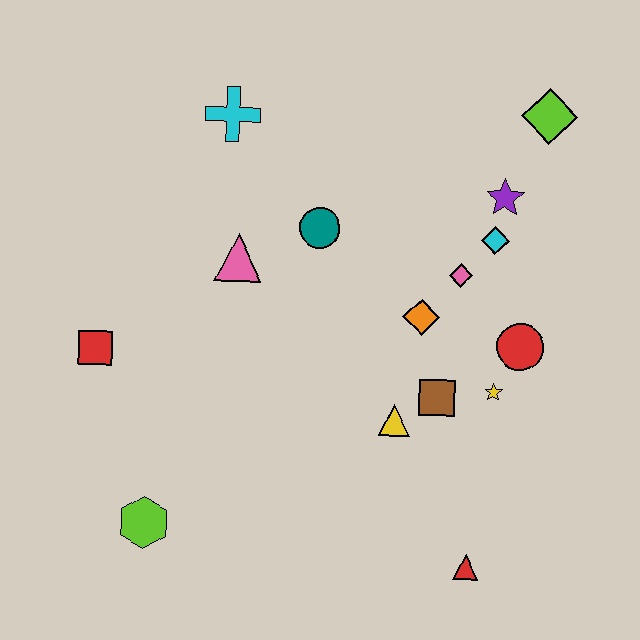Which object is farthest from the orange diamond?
The lime hexagon is farthest from the orange diamond.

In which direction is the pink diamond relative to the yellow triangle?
The pink diamond is above the yellow triangle.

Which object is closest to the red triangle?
The yellow triangle is closest to the red triangle.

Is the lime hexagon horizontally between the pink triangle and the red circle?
No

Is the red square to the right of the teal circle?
No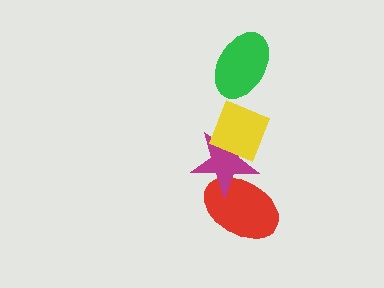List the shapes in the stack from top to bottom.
From top to bottom: the green ellipse, the yellow diamond, the magenta star, the red ellipse.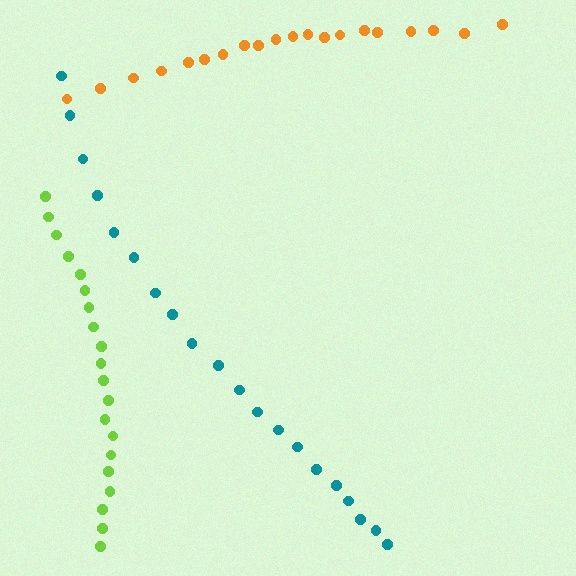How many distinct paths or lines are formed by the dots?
There are 3 distinct paths.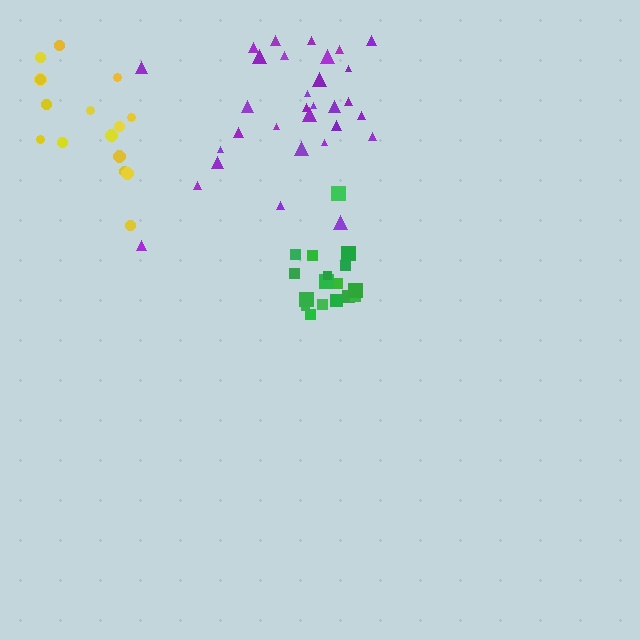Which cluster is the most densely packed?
Green.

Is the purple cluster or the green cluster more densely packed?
Green.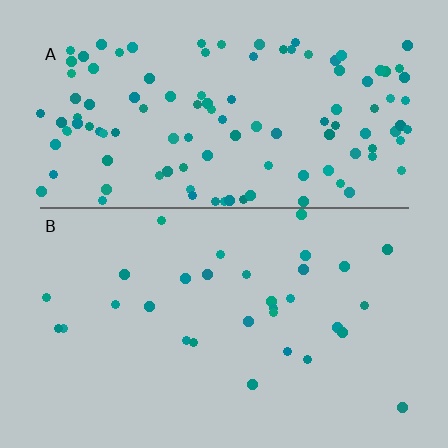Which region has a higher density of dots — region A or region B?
A (the top).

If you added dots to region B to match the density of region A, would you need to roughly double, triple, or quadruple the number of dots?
Approximately quadruple.